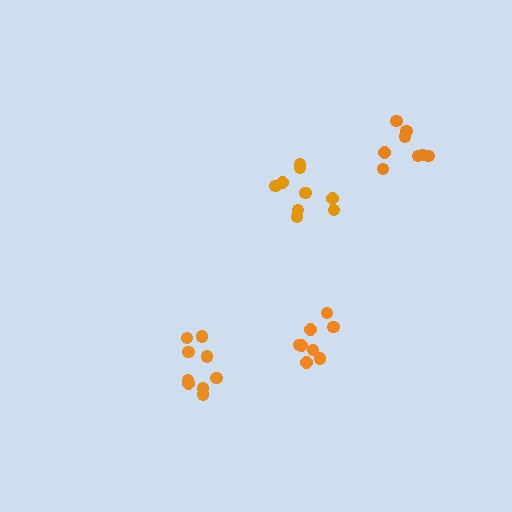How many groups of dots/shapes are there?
There are 4 groups.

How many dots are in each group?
Group 1: 9 dots, Group 2: 8 dots, Group 3: 8 dots, Group 4: 9 dots (34 total).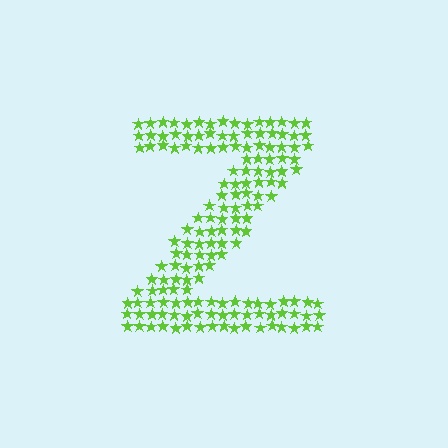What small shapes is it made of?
It is made of small stars.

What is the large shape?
The large shape is the letter Z.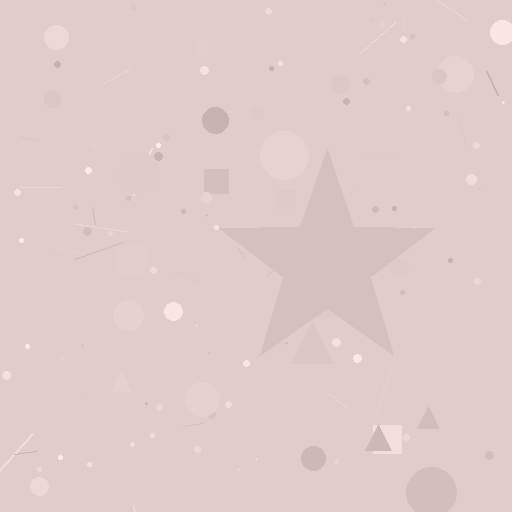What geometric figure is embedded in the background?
A star is embedded in the background.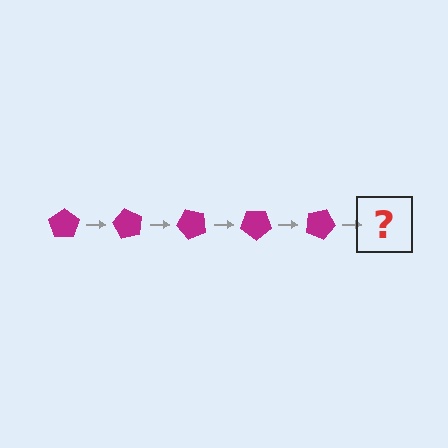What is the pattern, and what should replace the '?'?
The pattern is that the pentagon rotates 60 degrees each step. The '?' should be a magenta pentagon rotated 300 degrees.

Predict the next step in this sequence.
The next step is a magenta pentagon rotated 300 degrees.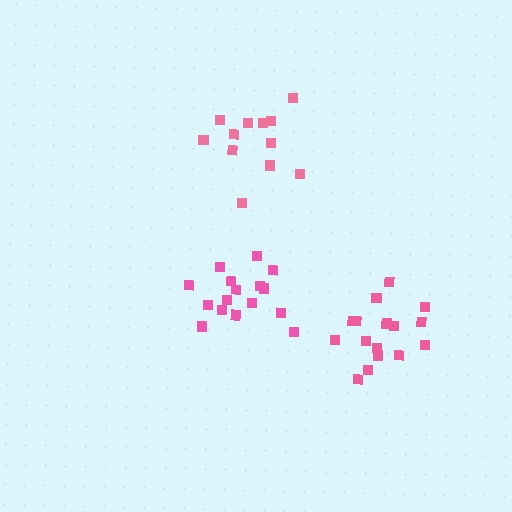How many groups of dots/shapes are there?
There are 3 groups.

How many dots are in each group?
Group 1: 16 dots, Group 2: 12 dots, Group 3: 16 dots (44 total).